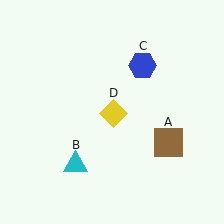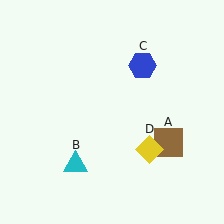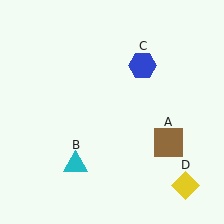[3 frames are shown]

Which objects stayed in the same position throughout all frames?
Brown square (object A) and cyan triangle (object B) and blue hexagon (object C) remained stationary.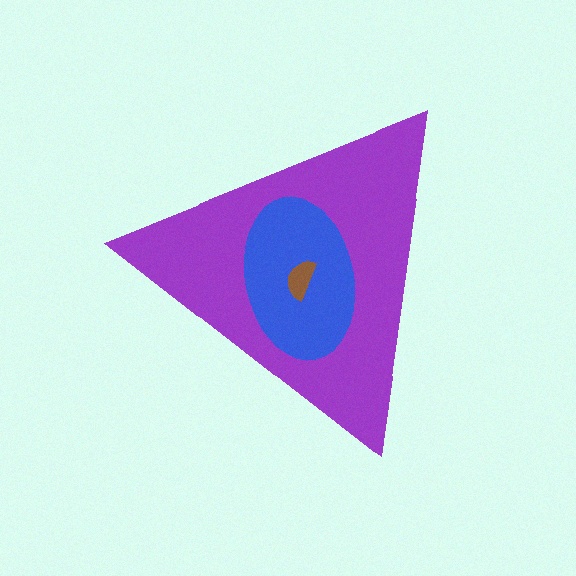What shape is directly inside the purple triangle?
The blue ellipse.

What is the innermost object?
The brown semicircle.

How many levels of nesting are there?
3.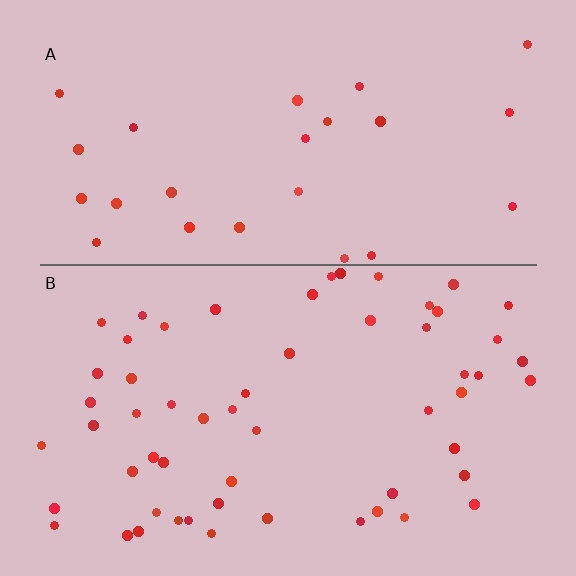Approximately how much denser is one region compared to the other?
Approximately 2.3× — region B over region A.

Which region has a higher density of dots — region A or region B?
B (the bottom).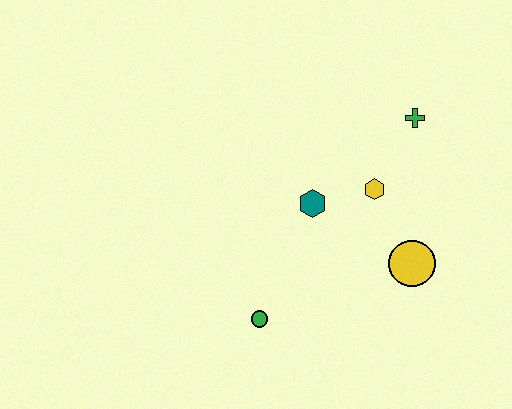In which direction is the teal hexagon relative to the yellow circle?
The teal hexagon is to the left of the yellow circle.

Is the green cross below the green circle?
No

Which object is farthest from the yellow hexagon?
The green circle is farthest from the yellow hexagon.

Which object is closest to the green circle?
The teal hexagon is closest to the green circle.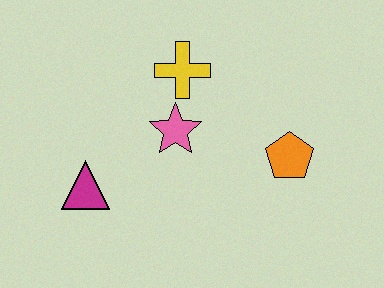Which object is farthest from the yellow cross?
The magenta triangle is farthest from the yellow cross.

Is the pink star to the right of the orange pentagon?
No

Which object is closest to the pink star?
The yellow cross is closest to the pink star.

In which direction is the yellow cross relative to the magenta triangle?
The yellow cross is above the magenta triangle.